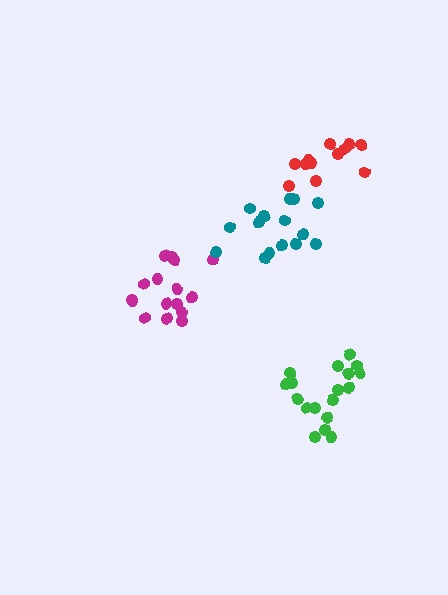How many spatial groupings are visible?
There are 4 spatial groupings.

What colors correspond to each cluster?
The clusters are colored: red, green, magenta, teal.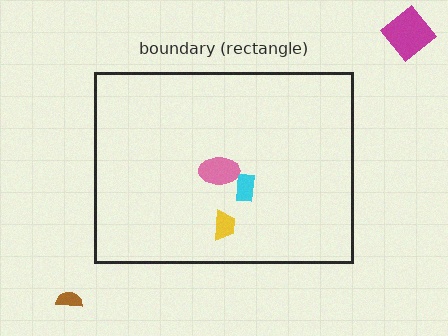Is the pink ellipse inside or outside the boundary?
Inside.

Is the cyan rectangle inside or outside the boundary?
Inside.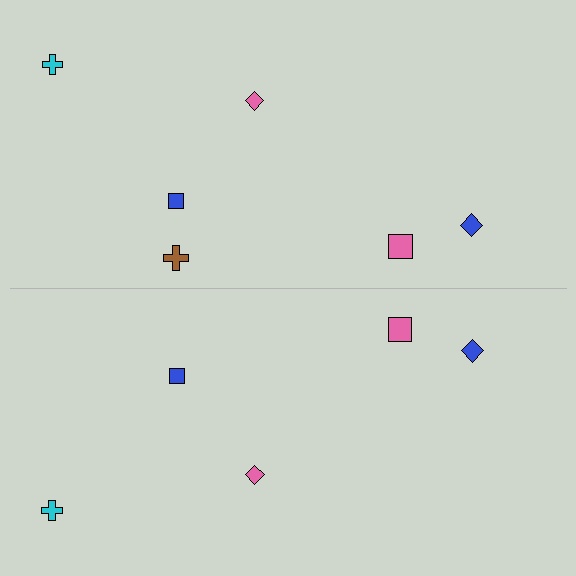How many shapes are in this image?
There are 11 shapes in this image.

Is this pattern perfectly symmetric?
No, the pattern is not perfectly symmetric. A brown cross is missing from the bottom side.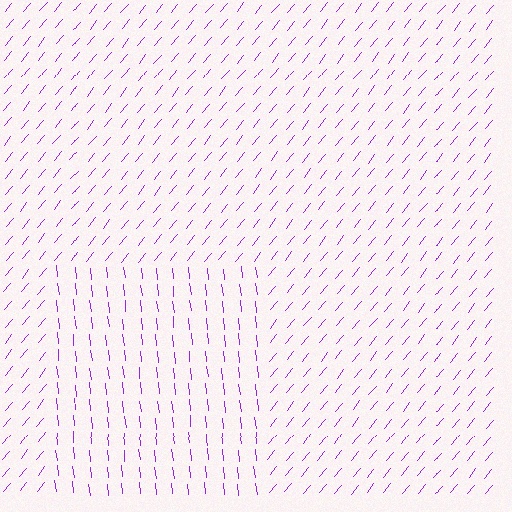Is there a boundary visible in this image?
Yes, there is a texture boundary formed by a change in line orientation.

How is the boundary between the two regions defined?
The boundary is defined purely by a change in line orientation (approximately 45 degrees difference). All lines are the same color and thickness.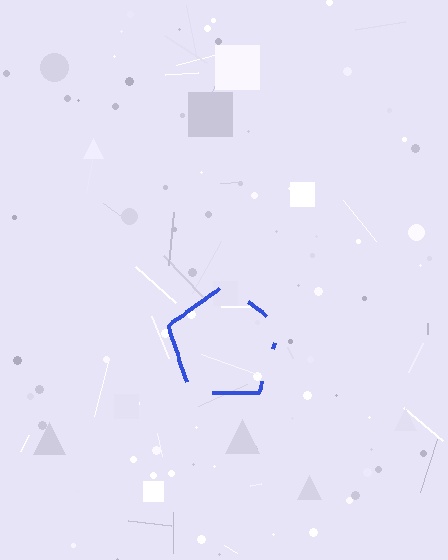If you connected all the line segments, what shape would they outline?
They would outline a pentagon.